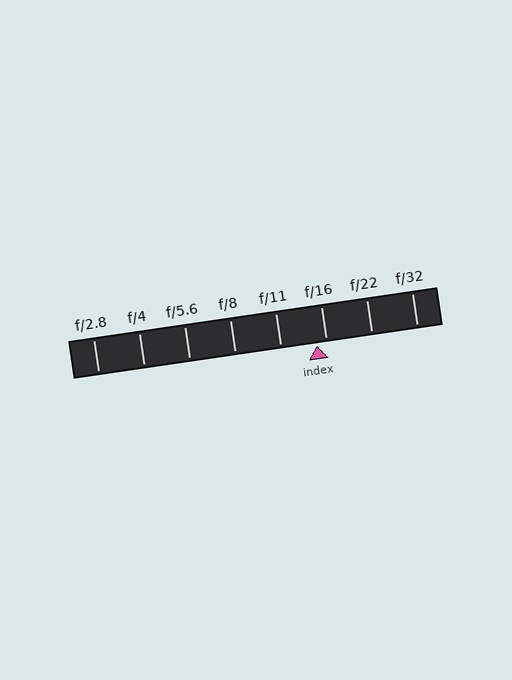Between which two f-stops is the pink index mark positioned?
The index mark is between f/11 and f/16.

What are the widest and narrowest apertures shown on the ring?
The widest aperture shown is f/2.8 and the narrowest is f/32.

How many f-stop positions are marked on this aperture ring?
There are 8 f-stop positions marked.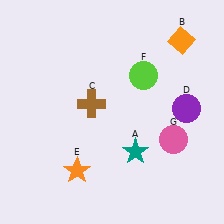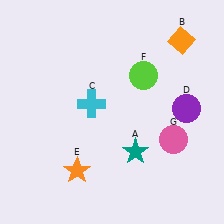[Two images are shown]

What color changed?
The cross (C) changed from brown in Image 1 to cyan in Image 2.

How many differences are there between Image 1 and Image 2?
There is 1 difference between the two images.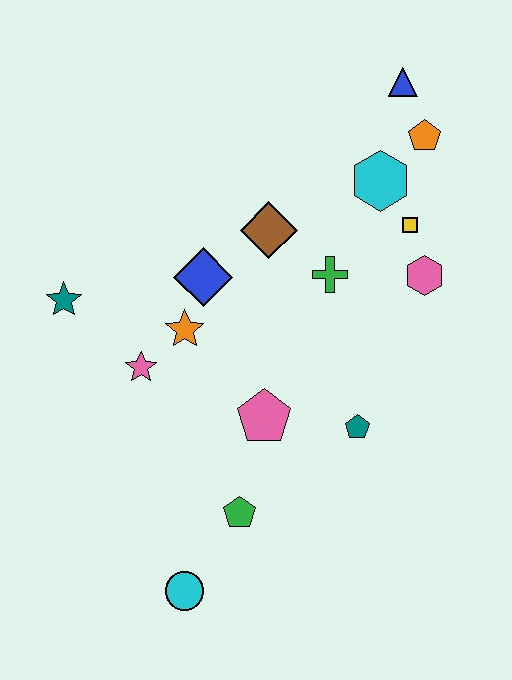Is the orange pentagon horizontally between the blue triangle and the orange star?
No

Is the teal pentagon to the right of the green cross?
Yes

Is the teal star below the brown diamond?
Yes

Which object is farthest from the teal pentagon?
The blue triangle is farthest from the teal pentagon.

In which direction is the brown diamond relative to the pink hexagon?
The brown diamond is to the left of the pink hexagon.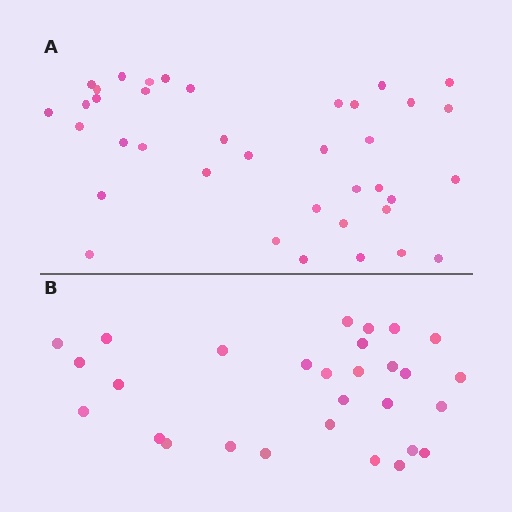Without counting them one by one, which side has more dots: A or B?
Region A (the top region) has more dots.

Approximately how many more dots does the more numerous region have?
Region A has roughly 8 or so more dots than region B.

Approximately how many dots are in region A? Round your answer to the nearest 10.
About 40 dots. (The exact count is 38, which rounds to 40.)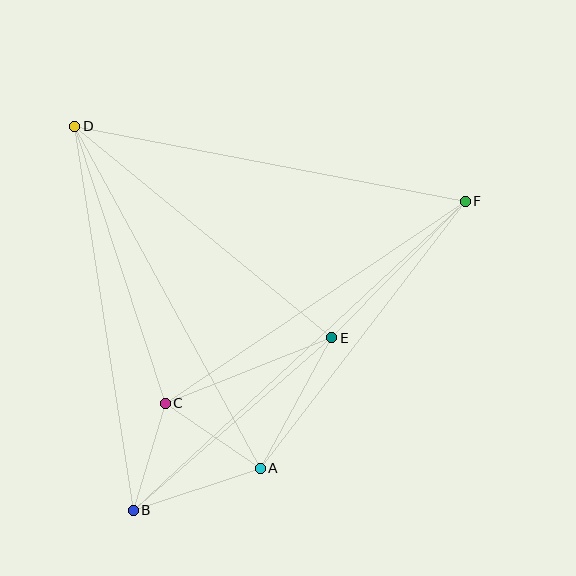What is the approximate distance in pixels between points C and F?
The distance between C and F is approximately 362 pixels.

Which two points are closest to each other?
Points B and C are closest to each other.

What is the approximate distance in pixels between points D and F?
The distance between D and F is approximately 398 pixels.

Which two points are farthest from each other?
Points B and F are farthest from each other.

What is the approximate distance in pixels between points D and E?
The distance between D and E is approximately 333 pixels.